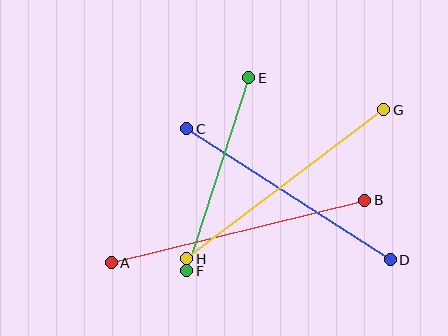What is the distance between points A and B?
The distance is approximately 261 pixels.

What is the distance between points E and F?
The distance is approximately 203 pixels.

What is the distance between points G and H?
The distance is approximately 247 pixels.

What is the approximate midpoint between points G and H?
The midpoint is at approximately (285, 184) pixels.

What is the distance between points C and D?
The distance is approximately 242 pixels.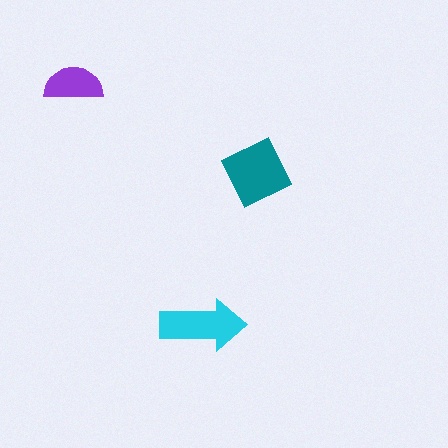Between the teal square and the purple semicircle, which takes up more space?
The teal square.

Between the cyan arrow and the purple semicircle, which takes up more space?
The cyan arrow.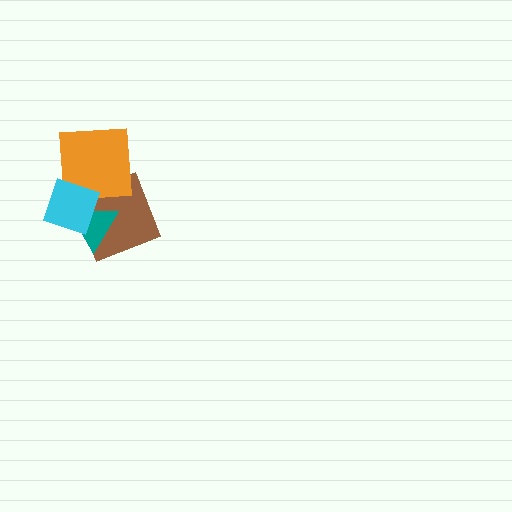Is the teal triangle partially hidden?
Yes, it is partially covered by another shape.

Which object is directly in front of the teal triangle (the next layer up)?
The orange square is directly in front of the teal triangle.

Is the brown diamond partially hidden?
Yes, it is partially covered by another shape.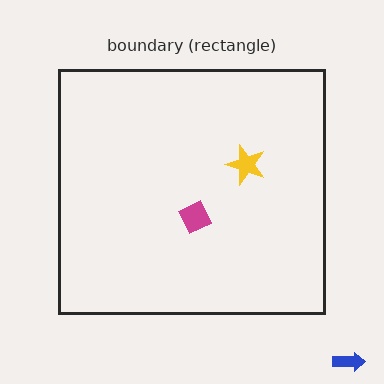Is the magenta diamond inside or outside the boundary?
Inside.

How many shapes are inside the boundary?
2 inside, 1 outside.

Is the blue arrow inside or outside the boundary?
Outside.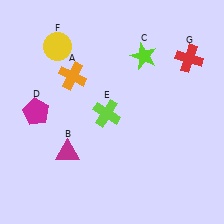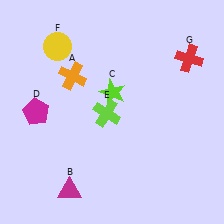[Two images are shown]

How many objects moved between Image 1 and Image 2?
2 objects moved between the two images.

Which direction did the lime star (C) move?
The lime star (C) moved down.